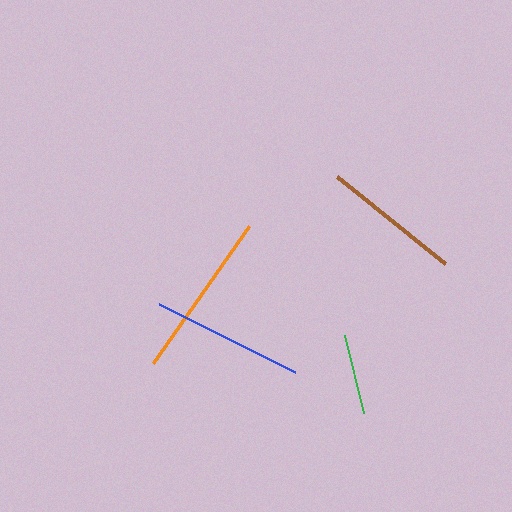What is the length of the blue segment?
The blue segment is approximately 152 pixels long.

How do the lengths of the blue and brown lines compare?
The blue and brown lines are approximately the same length.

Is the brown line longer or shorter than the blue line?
The blue line is longer than the brown line.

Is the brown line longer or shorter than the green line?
The brown line is longer than the green line.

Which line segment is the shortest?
The green line is the shortest at approximately 81 pixels.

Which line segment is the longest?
The orange line is the longest at approximately 167 pixels.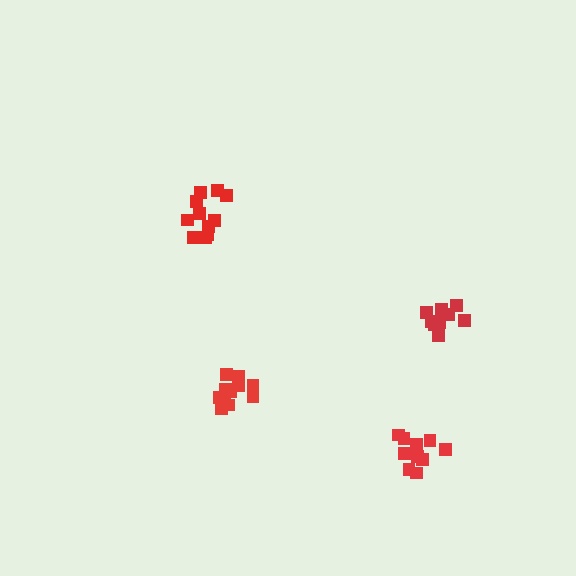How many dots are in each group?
Group 1: 12 dots, Group 2: 11 dots, Group 3: 10 dots, Group 4: 13 dots (46 total).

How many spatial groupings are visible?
There are 4 spatial groupings.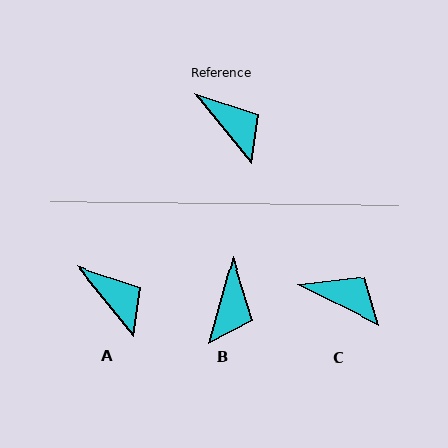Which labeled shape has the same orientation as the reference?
A.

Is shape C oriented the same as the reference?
No, it is off by about 24 degrees.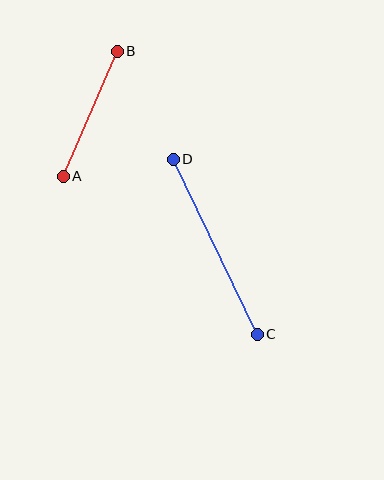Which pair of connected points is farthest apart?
Points C and D are farthest apart.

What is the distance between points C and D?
The distance is approximately 194 pixels.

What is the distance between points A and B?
The distance is approximately 136 pixels.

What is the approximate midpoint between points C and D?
The midpoint is at approximately (215, 247) pixels.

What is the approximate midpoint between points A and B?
The midpoint is at approximately (90, 114) pixels.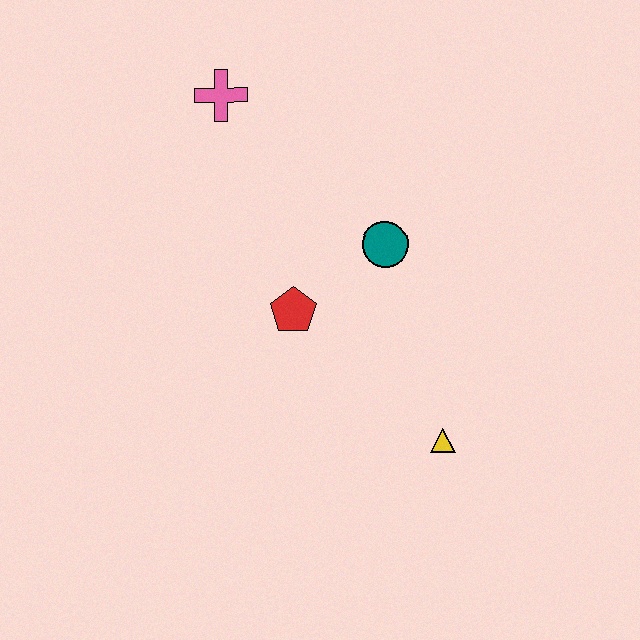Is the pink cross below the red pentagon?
No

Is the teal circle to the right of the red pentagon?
Yes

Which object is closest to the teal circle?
The red pentagon is closest to the teal circle.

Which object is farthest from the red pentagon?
The pink cross is farthest from the red pentagon.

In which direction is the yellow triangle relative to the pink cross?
The yellow triangle is below the pink cross.